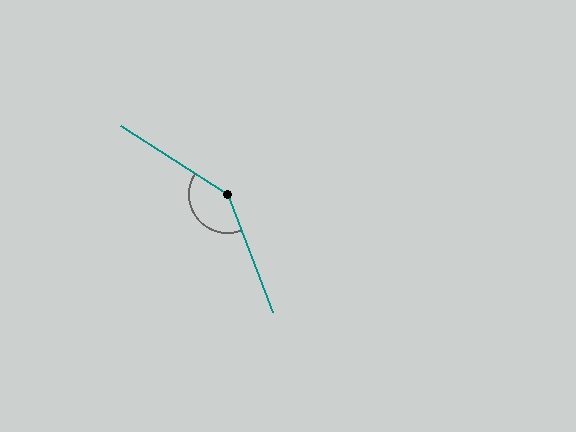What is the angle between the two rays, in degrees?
Approximately 144 degrees.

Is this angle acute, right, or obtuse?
It is obtuse.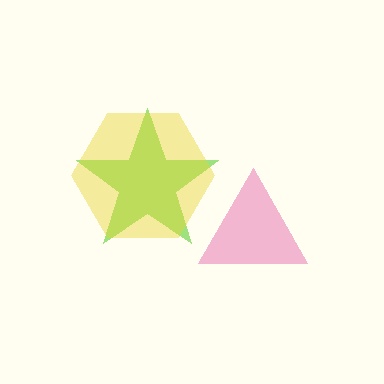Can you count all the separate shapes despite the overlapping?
Yes, there are 3 separate shapes.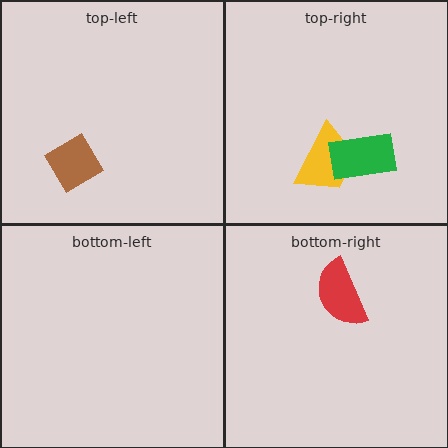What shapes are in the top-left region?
The brown diamond.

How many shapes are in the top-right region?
2.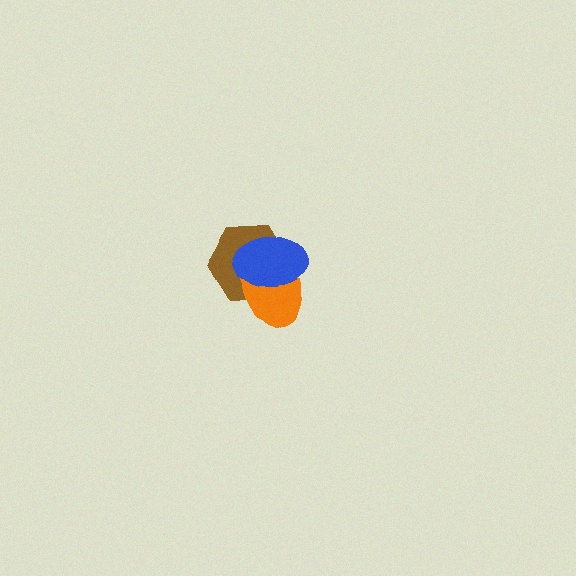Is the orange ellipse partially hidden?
Yes, it is partially covered by another shape.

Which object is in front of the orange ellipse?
The blue ellipse is in front of the orange ellipse.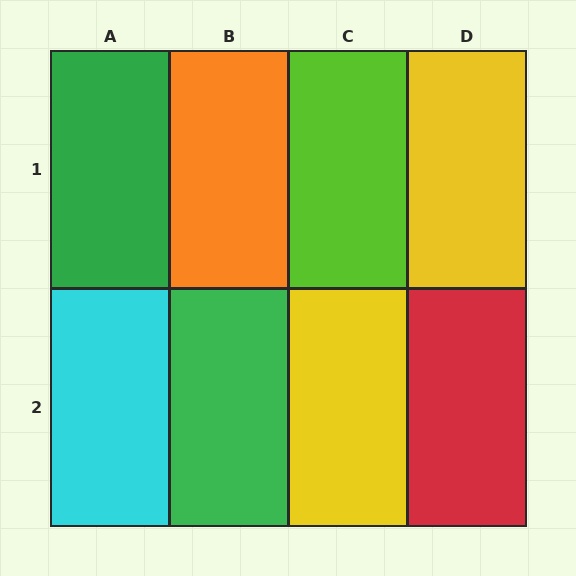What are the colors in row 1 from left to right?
Green, orange, lime, yellow.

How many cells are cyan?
1 cell is cyan.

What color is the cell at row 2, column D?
Red.